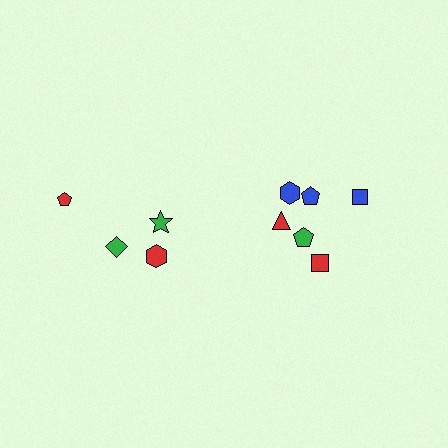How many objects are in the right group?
There are 6 objects.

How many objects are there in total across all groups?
There are 10 objects.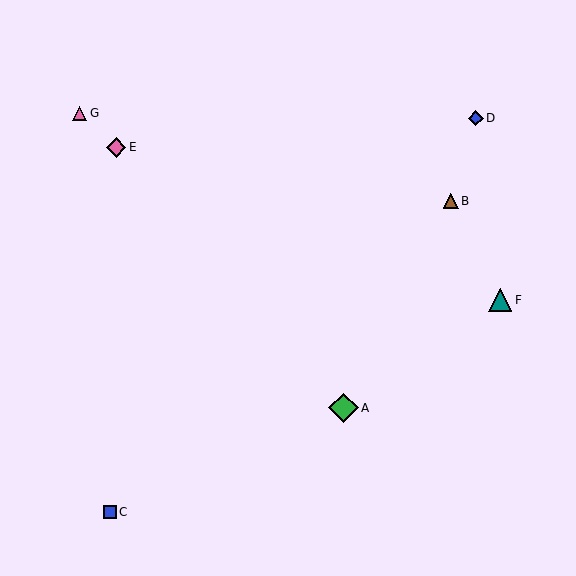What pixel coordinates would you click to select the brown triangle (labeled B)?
Click at (451, 201) to select the brown triangle B.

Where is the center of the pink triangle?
The center of the pink triangle is at (80, 113).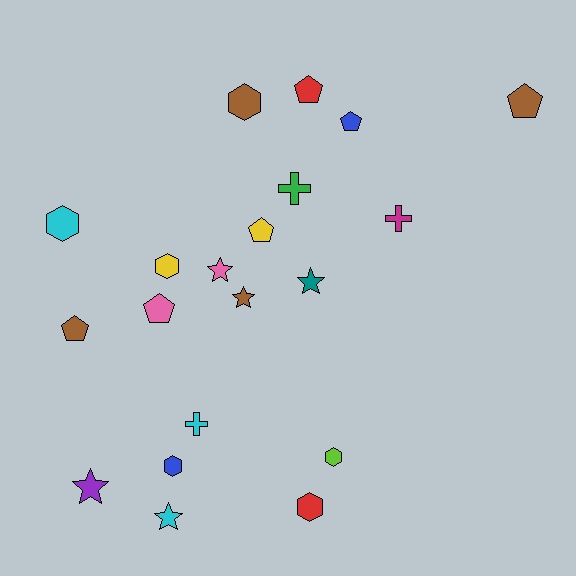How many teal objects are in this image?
There is 1 teal object.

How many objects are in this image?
There are 20 objects.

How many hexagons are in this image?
There are 6 hexagons.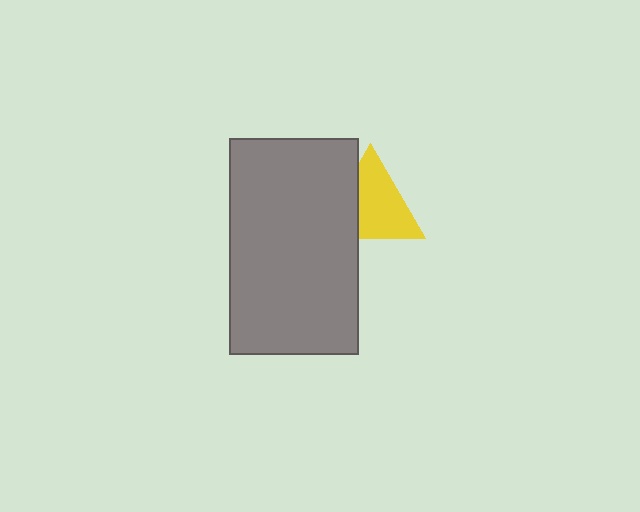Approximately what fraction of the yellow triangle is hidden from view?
Roughly 32% of the yellow triangle is hidden behind the gray rectangle.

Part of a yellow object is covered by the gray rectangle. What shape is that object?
It is a triangle.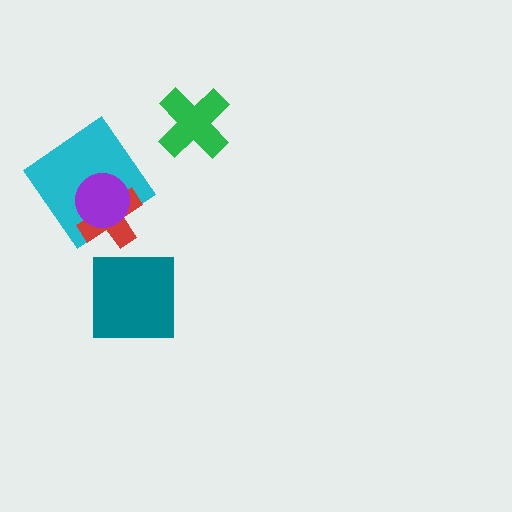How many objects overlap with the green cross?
0 objects overlap with the green cross.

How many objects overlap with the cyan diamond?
2 objects overlap with the cyan diamond.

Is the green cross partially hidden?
No, no other shape covers it.